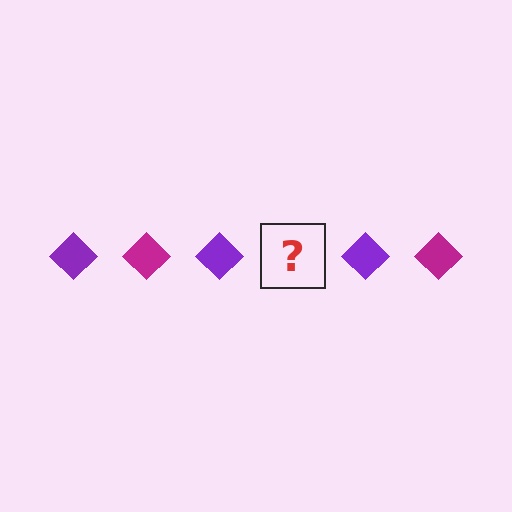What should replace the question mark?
The question mark should be replaced with a magenta diamond.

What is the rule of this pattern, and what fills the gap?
The rule is that the pattern cycles through purple, magenta diamonds. The gap should be filled with a magenta diamond.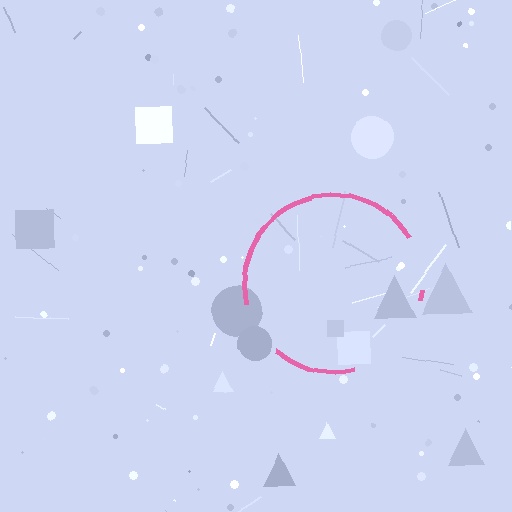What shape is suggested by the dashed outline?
The dashed outline suggests a circle.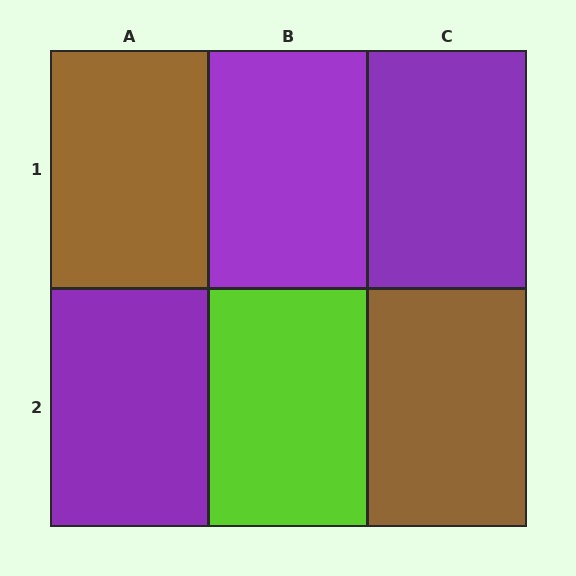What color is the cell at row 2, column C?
Brown.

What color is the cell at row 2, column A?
Purple.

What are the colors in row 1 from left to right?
Brown, purple, purple.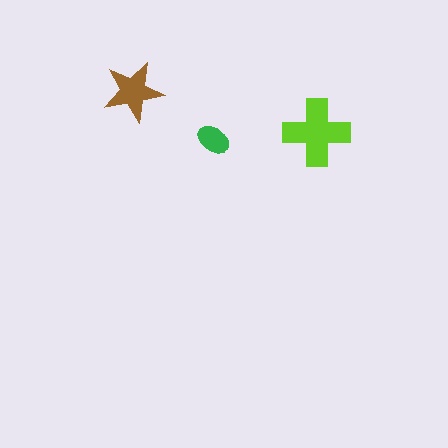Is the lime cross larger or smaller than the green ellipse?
Larger.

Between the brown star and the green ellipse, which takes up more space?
The brown star.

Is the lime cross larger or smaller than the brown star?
Larger.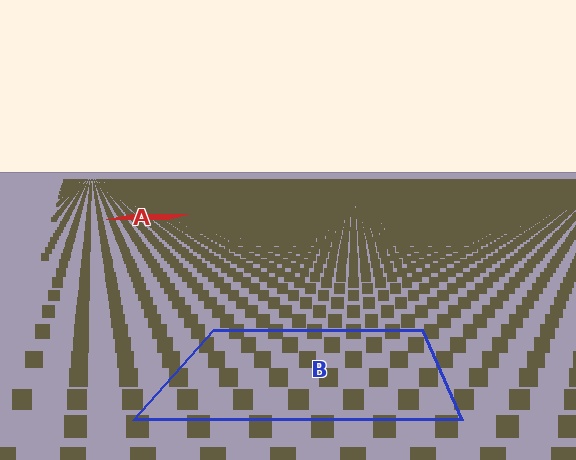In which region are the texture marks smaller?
The texture marks are smaller in region A, because it is farther away.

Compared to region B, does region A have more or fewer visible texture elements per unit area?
Region A has more texture elements per unit area — they are packed more densely because it is farther away.